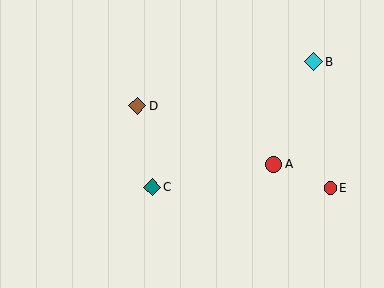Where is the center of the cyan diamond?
The center of the cyan diamond is at (313, 62).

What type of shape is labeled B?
Shape B is a cyan diamond.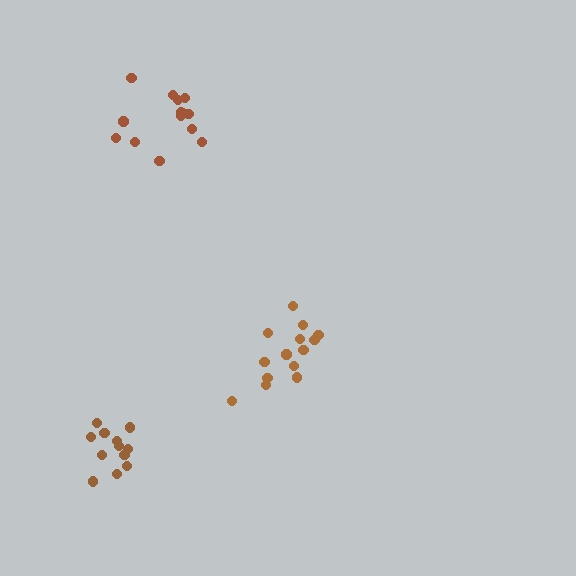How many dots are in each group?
Group 1: 14 dots, Group 2: 12 dots, Group 3: 14 dots (40 total).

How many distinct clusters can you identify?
There are 3 distinct clusters.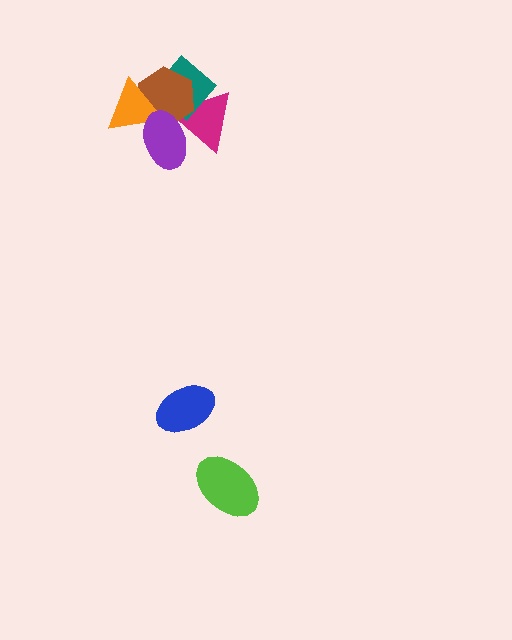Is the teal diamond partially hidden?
Yes, it is partially covered by another shape.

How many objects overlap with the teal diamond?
4 objects overlap with the teal diamond.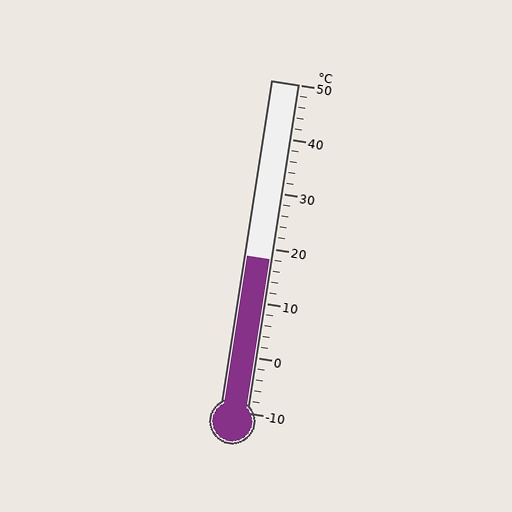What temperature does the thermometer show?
The thermometer shows approximately 18°C.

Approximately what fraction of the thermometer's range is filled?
The thermometer is filled to approximately 45% of its range.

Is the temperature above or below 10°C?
The temperature is above 10°C.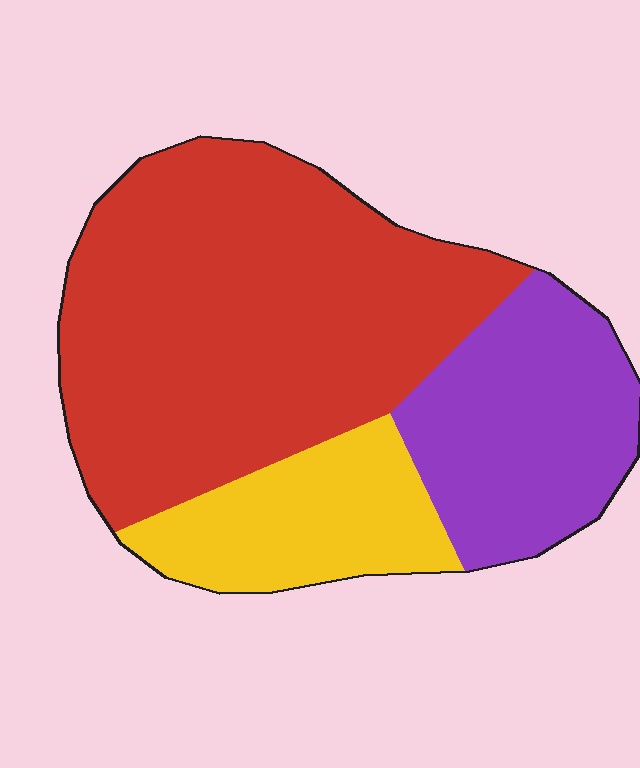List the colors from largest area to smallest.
From largest to smallest: red, purple, yellow.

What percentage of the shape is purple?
Purple takes up about one quarter (1/4) of the shape.